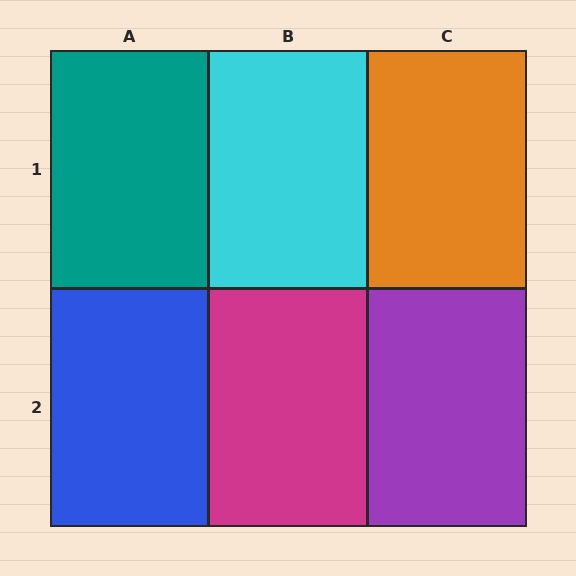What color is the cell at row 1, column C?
Orange.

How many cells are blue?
1 cell is blue.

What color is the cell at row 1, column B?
Cyan.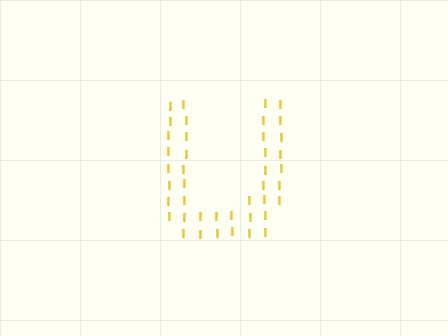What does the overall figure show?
The overall figure shows the letter U.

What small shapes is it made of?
It is made of small letter I's.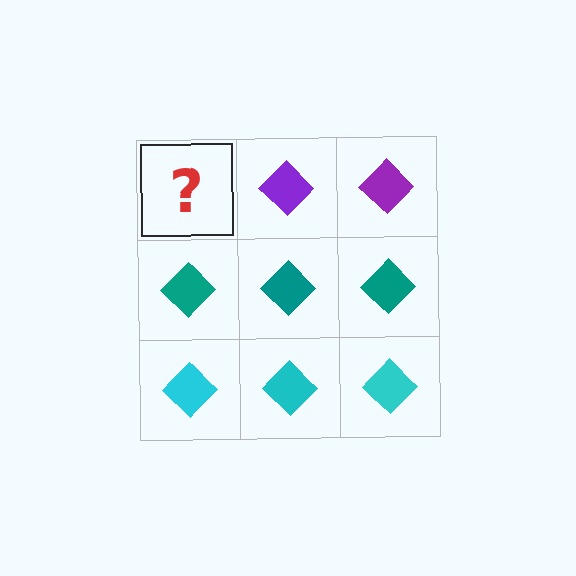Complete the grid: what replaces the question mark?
The question mark should be replaced with a purple diamond.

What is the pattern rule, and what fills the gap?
The rule is that each row has a consistent color. The gap should be filled with a purple diamond.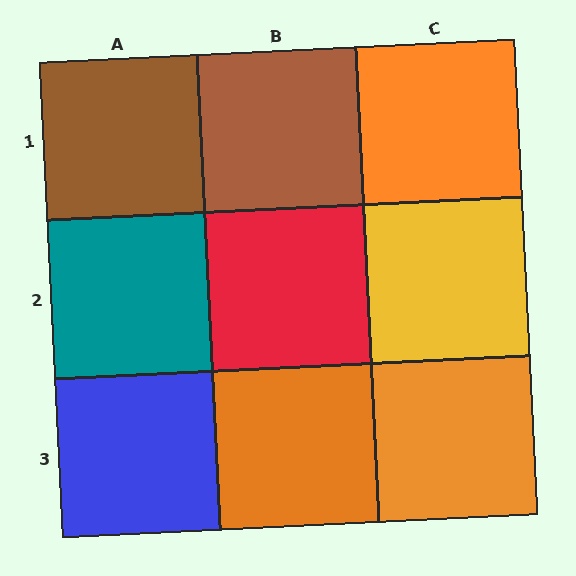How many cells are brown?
2 cells are brown.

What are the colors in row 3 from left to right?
Blue, orange, orange.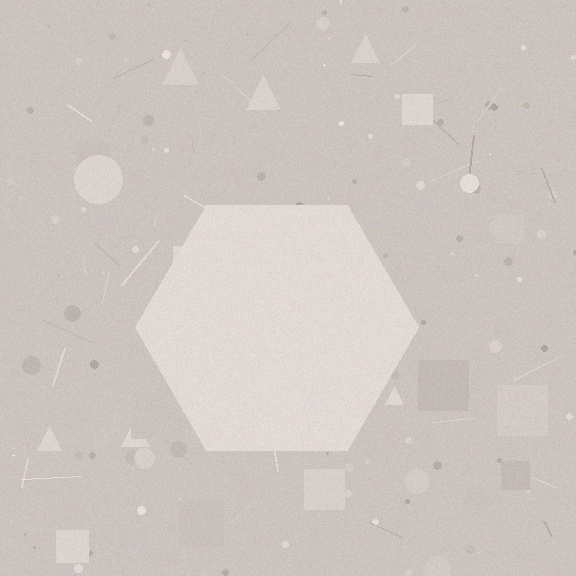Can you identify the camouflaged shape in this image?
The camouflaged shape is a hexagon.